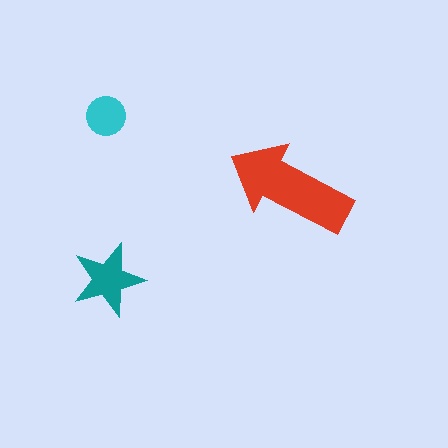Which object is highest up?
The cyan circle is topmost.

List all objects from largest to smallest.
The red arrow, the teal star, the cyan circle.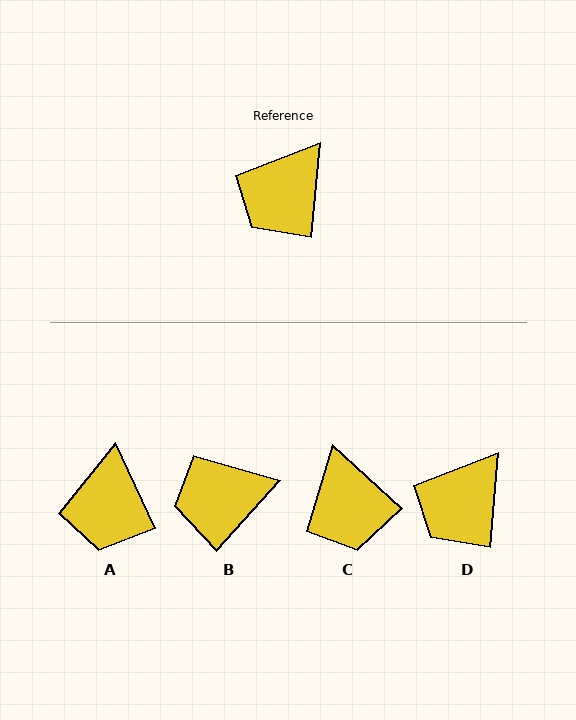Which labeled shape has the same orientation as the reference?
D.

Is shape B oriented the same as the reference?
No, it is off by about 38 degrees.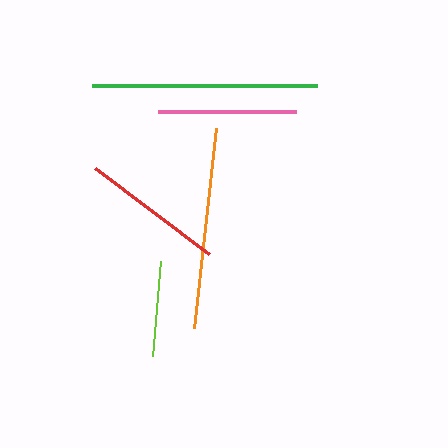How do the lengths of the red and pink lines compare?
The red and pink lines are approximately the same length.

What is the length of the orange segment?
The orange segment is approximately 202 pixels long.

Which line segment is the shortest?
The lime line is the shortest at approximately 96 pixels.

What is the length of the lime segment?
The lime segment is approximately 96 pixels long.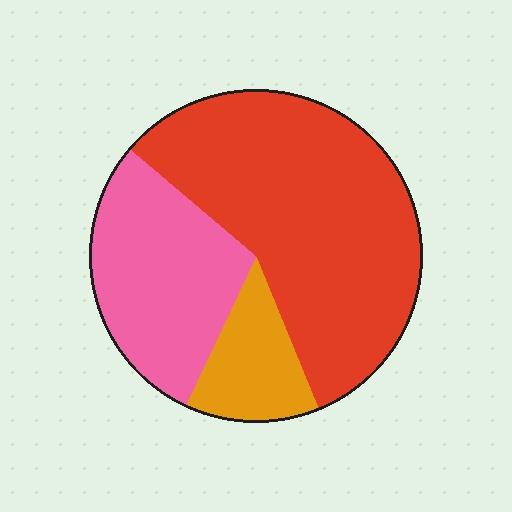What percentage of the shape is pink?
Pink covers roughly 30% of the shape.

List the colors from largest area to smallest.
From largest to smallest: red, pink, orange.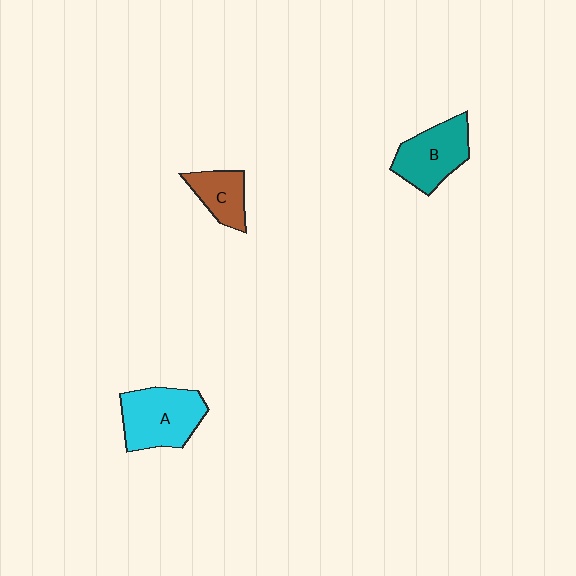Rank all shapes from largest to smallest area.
From largest to smallest: A (cyan), B (teal), C (brown).